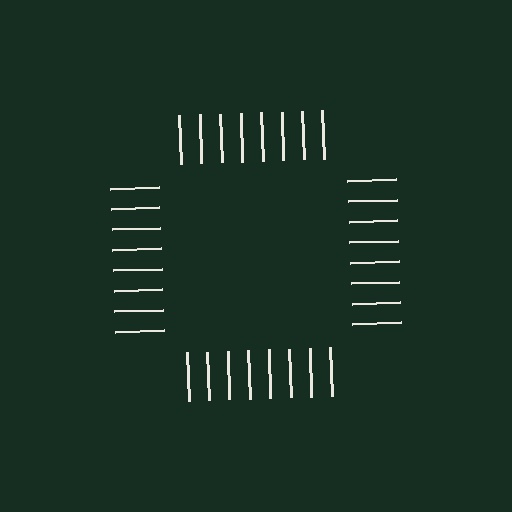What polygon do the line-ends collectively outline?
An illusory square — the line segments terminate on its edges but no continuous stroke is drawn.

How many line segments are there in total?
32 — 8 along each of the 4 edges.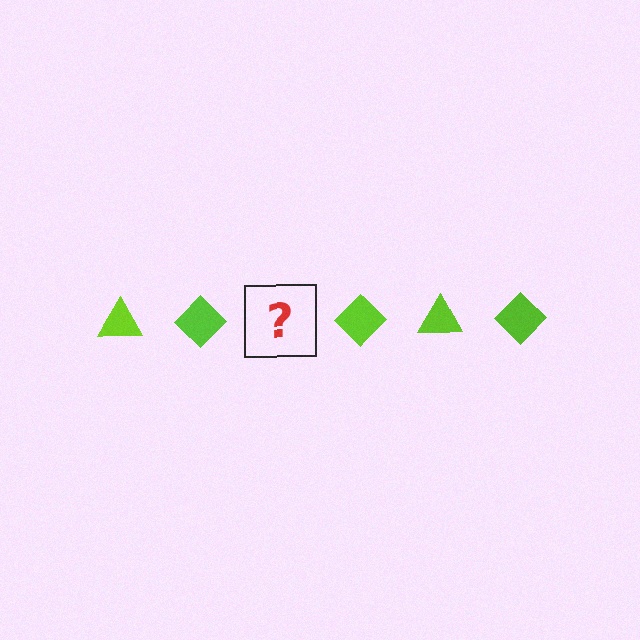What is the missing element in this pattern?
The missing element is a lime triangle.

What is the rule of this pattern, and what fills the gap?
The rule is that the pattern cycles through triangle, diamond shapes in lime. The gap should be filled with a lime triangle.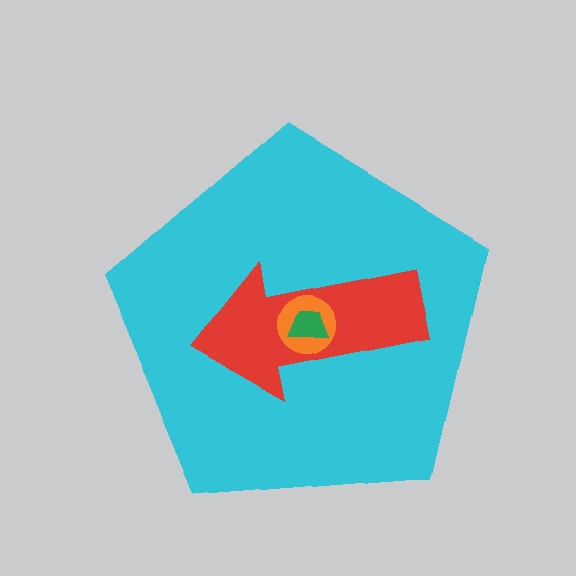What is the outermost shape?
The cyan pentagon.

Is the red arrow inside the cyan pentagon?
Yes.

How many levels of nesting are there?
4.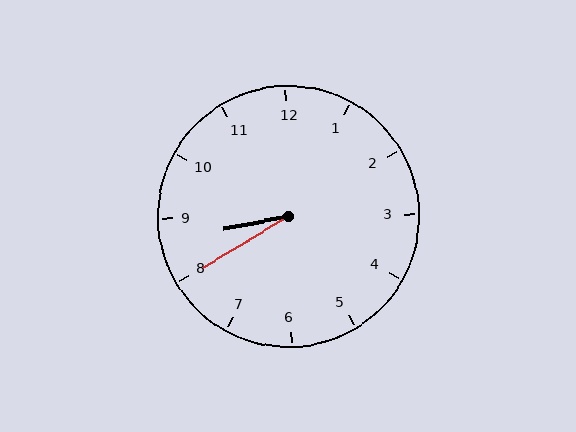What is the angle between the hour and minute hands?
Approximately 20 degrees.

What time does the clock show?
8:40.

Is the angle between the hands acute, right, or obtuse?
It is acute.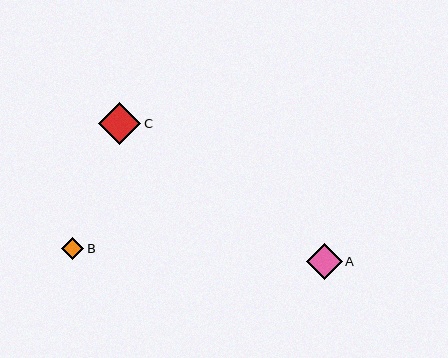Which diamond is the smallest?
Diamond B is the smallest with a size of approximately 22 pixels.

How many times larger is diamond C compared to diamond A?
Diamond C is approximately 1.2 times the size of diamond A.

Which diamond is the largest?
Diamond C is the largest with a size of approximately 42 pixels.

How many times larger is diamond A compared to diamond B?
Diamond A is approximately 1.6 times the size of diamond B.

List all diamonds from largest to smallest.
From largest to smallest: C, A, B.